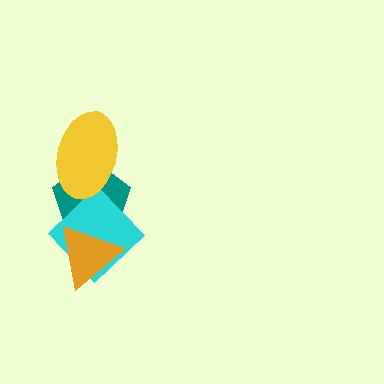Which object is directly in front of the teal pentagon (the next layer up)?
The cyan diamond is directly in front of the teal pentagon.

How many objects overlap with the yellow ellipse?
1 object overlaps with the yellow ellipse.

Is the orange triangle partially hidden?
No, no other shape covers it.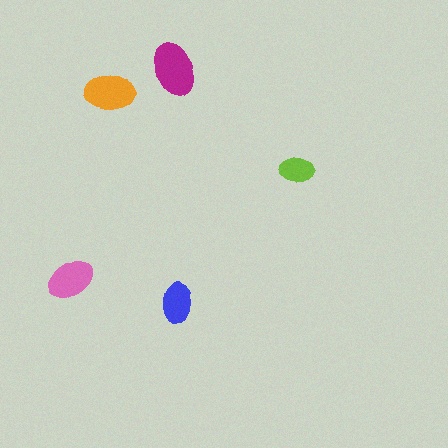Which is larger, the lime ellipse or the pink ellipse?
The pink one.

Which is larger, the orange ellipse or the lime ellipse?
The orange one.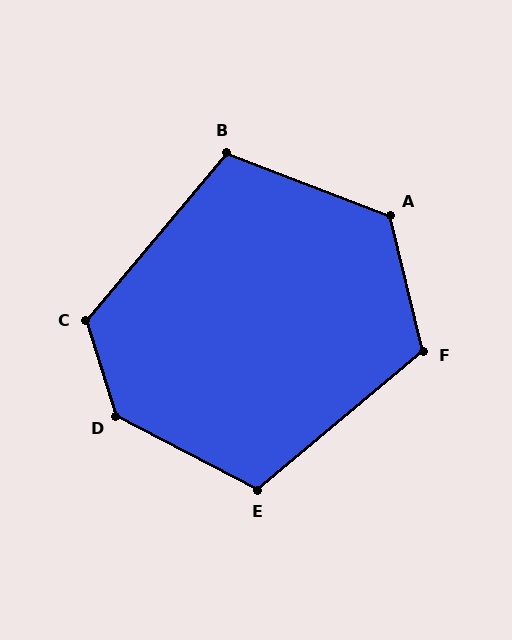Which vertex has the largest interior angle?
D, at approximately 135 degrees.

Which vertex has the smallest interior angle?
B, at approximately 109 degrees.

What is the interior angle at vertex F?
Approximately 116 degrees (obtuse).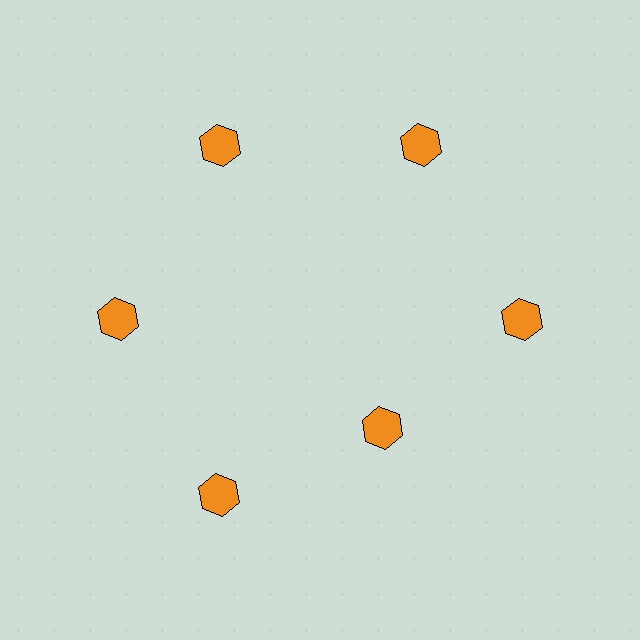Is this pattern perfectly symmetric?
No. The 6 orange hexagons are arranged in a ring, but one element near the 5 o'clock position is pulled inward toward the center, breaking the 6-fold rotational symmetry.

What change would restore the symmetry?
The symmetry would be restored by moving it outward, back onto the ring so that all 6 hexagons sit at equal angles and equal distance from the center.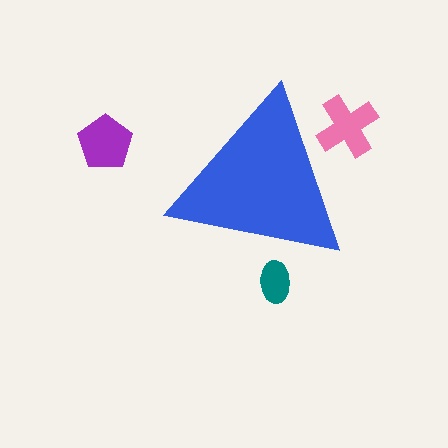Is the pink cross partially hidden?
Yes, the pink cross is partially hidden behind the blue triangle.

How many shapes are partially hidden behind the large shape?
2 shapes are partially hidden.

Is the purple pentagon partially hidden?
No, the purple pentagon is fully visible.